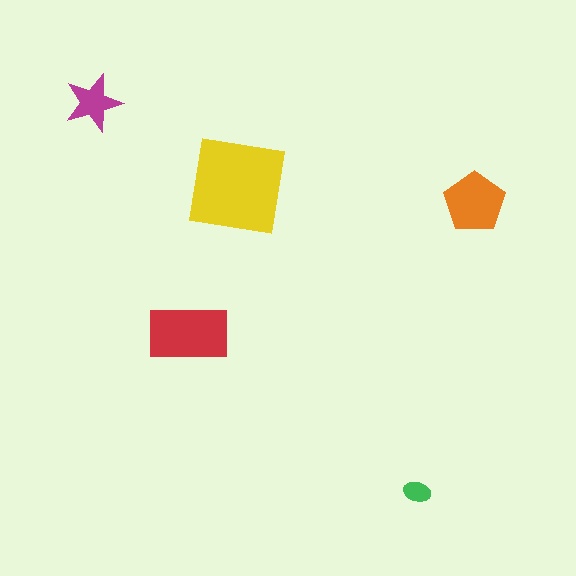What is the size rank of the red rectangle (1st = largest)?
2nd.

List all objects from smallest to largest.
The green ellipse, the magenta star, the orange pentagon, the red rectangle, the yellow square.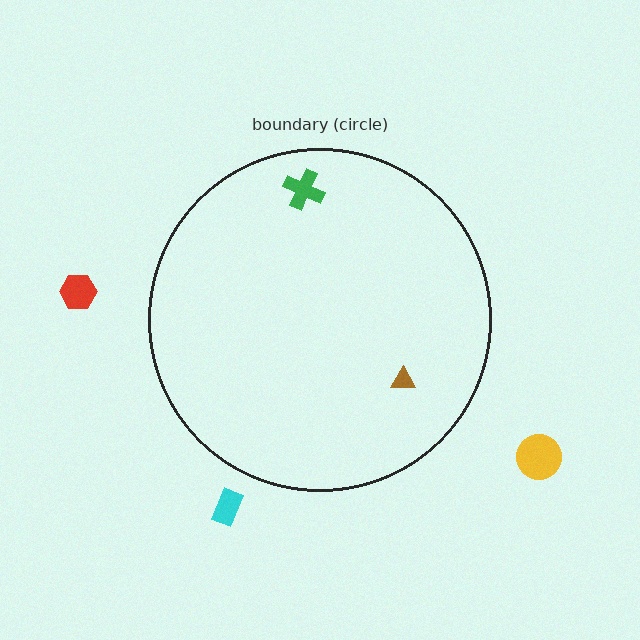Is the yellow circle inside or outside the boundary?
Outside.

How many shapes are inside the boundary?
2 inside, 3 outside.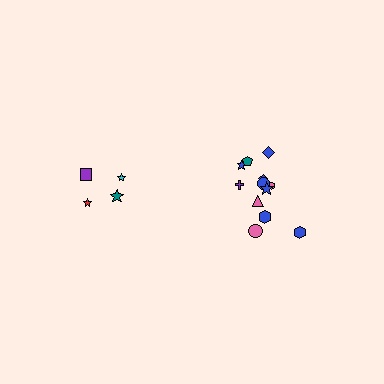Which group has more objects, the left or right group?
The right group.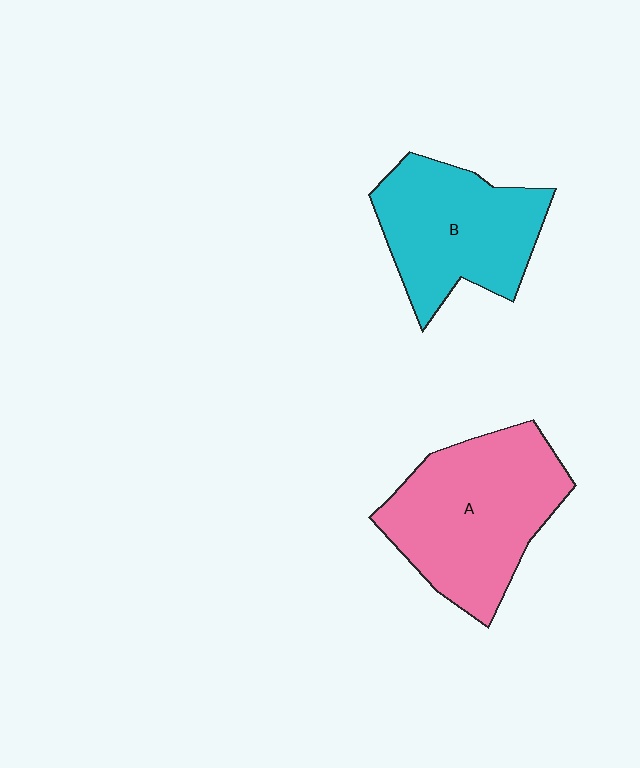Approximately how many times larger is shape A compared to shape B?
Approximately 1.2 times.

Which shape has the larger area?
Shape A (pink).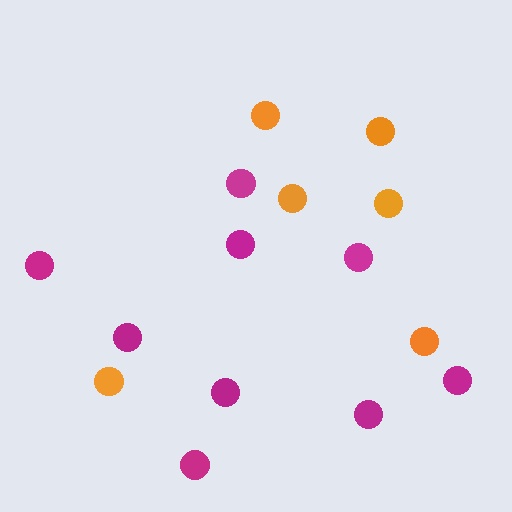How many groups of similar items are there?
There are 2 groups: one group of magenta circles (9) and one group of orange circles (6).